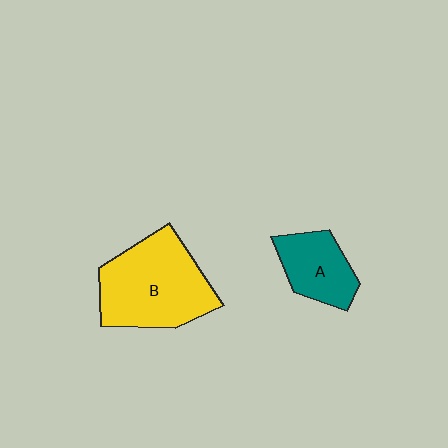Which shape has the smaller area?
Shape A (teal).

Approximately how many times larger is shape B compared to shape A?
Approximately 1.9 times.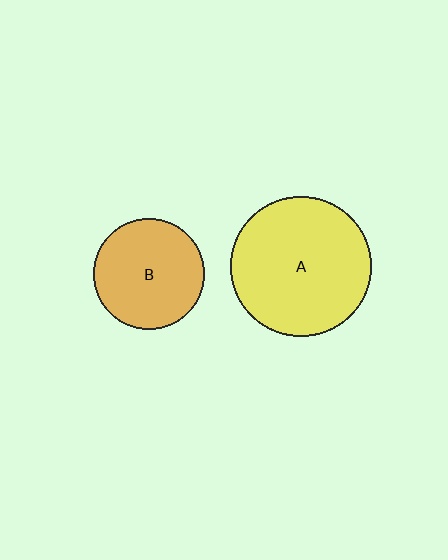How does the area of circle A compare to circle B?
Approximately 1.6 times.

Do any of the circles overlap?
No, none of the circles overlap.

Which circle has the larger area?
Circle A (yellow).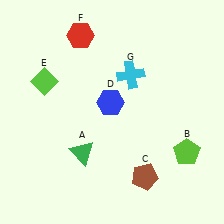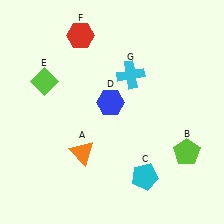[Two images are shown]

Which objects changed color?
A changed from green to orange. C changed from brown to cyan.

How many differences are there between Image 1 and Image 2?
There are 2 differences between the two images.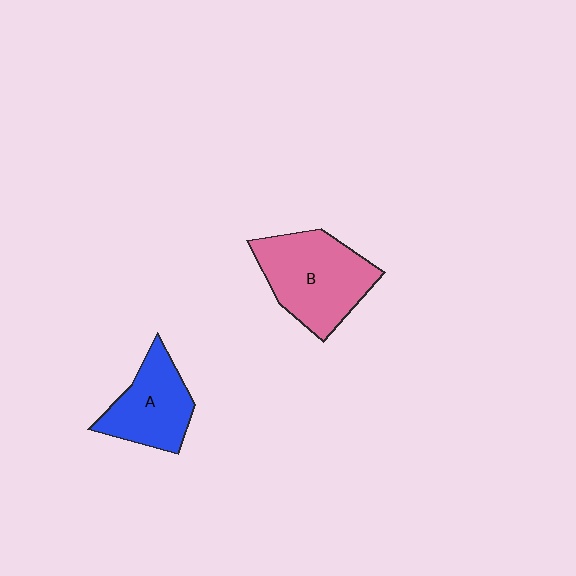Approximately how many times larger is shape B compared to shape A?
Approximately 1.4 times.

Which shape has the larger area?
Shape B (pink).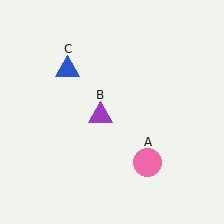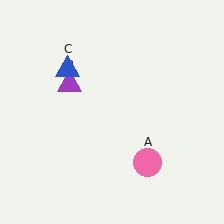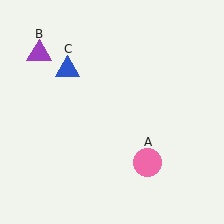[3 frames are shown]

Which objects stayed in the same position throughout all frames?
Pink circle (object A) and blue triangle (object C) remained stationary.